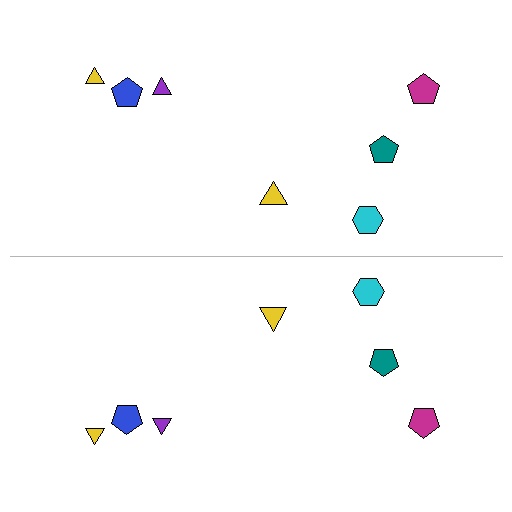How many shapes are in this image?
There are 14 shapes in this image.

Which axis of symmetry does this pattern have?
The pattern has a horizontal axis of symmetry running through the center of the image.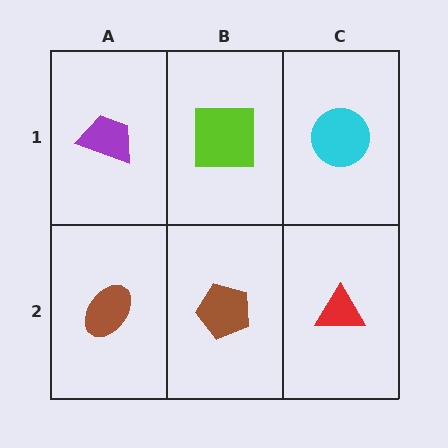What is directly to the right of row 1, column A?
A lime square.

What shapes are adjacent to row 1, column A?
A brown ellipse (row 2, column A), a lime square (row 1, column B).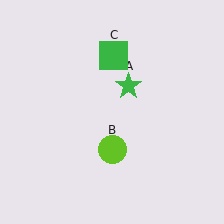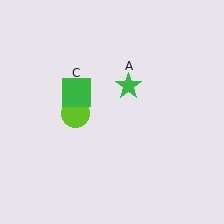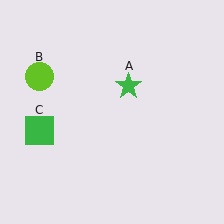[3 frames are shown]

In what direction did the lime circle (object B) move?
The lime circle (object B) moved up and to the left.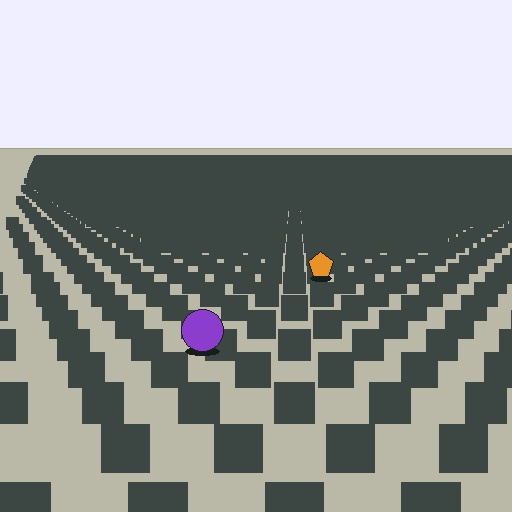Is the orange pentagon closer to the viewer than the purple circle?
No. The purple circle is closer — you can tell from the texture gradient: the ground texture is coarser near it.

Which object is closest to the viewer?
The purple circle is closest. The texture marks near it are larger and more spread out.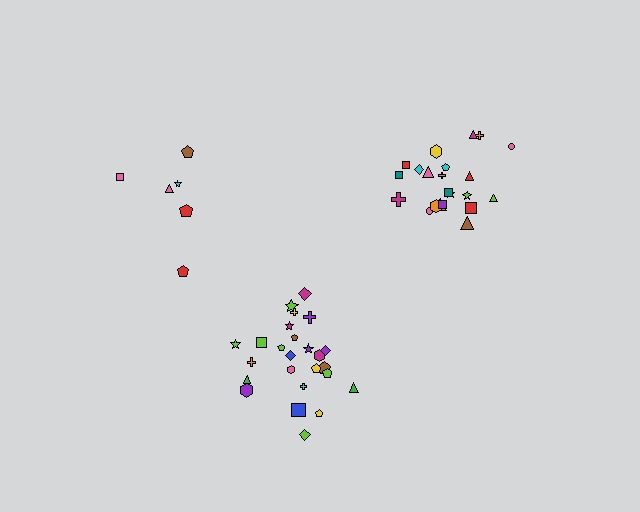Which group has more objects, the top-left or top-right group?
The top-right group.